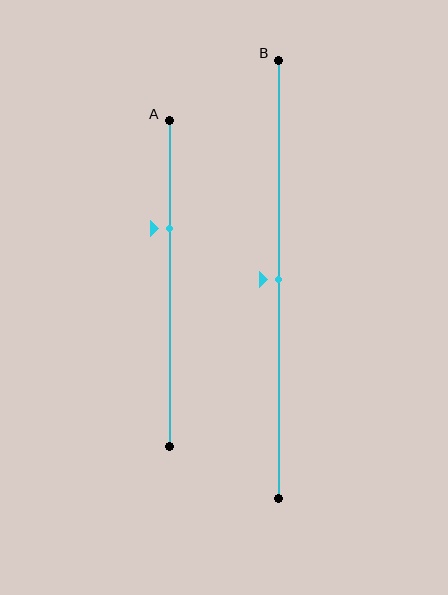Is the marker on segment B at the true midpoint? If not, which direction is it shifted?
Yes, the marker on segment B is at the true midpoint.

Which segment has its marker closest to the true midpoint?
Segment B has its marker closest to the true midpoint.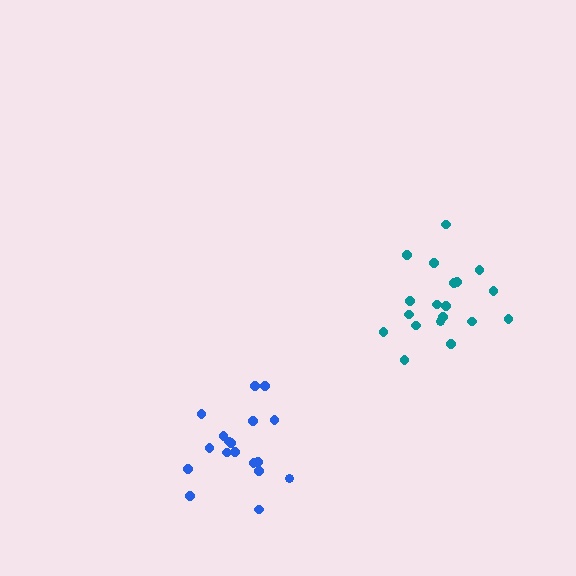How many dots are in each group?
Group 1: 19 dots, Group 2: 18 dots (37 total).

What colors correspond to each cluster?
The clusters are colored: teal, blue.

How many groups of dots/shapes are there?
There are 2 groups.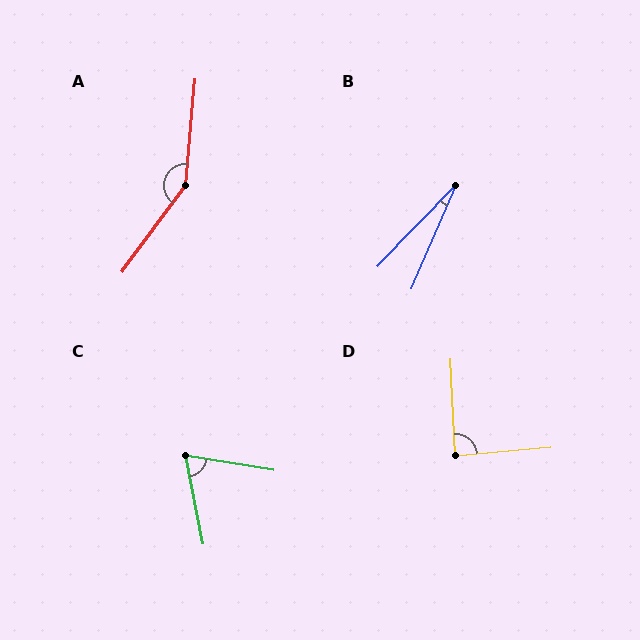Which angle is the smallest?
B, at approximately 21 degrees.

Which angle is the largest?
A, at approximately 149 degrees.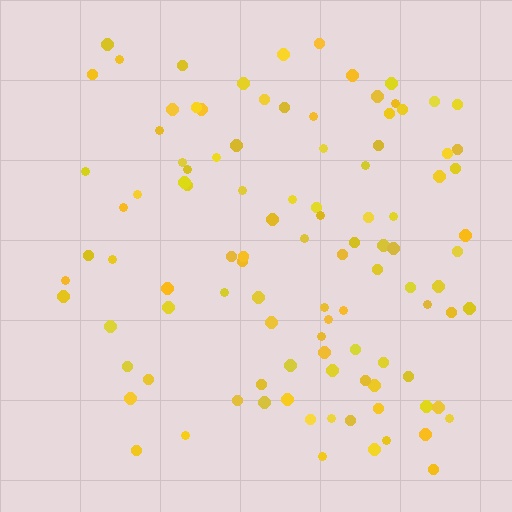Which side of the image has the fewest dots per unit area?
The left.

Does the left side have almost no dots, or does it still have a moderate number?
Still a moderate number, just noticeably fewer than the right.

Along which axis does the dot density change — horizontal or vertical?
Horizontal.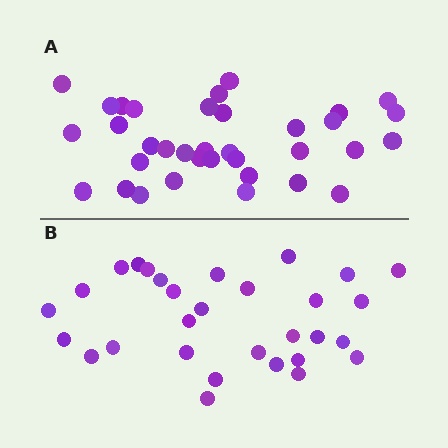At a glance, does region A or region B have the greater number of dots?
Region A (the top region) has more dots.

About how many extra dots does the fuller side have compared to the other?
Region A has about 5 more dots than region B.